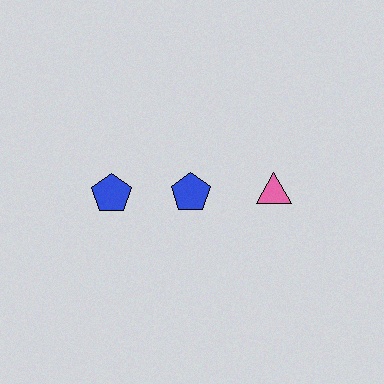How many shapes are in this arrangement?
There are 3 shapes arranged in a grid pattern.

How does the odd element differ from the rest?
It differs in both color (pink instead of blue) and shape (triangle instead of pentagon).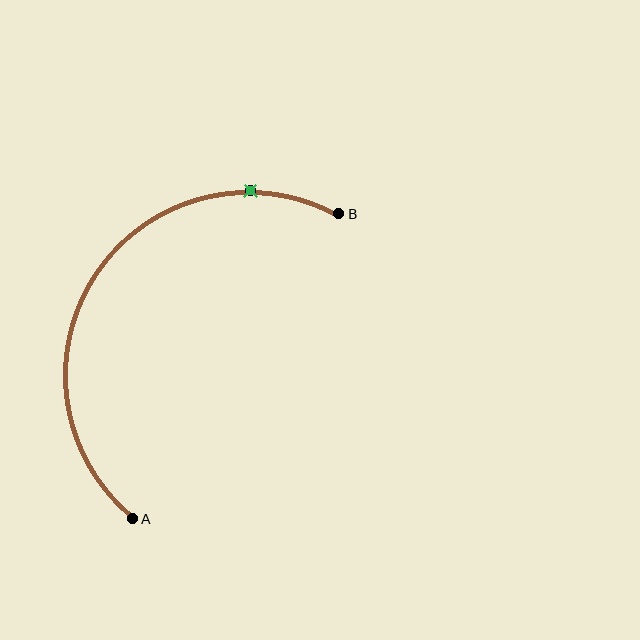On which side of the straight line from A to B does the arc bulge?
The arc bulges above and to the left of the straight line connecting A and B.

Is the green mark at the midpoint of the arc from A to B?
No. The green mark lies on the arc but is closer to endpoint B. The arc midpoint would be at the point on the curve equidistant along the arc from both A and B.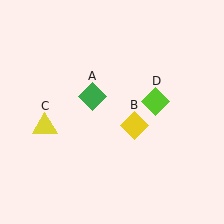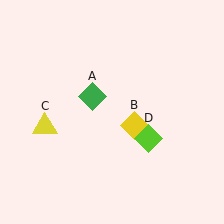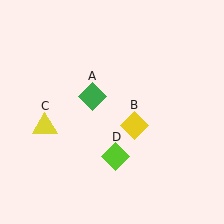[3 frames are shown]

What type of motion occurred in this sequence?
The lime diamond (object D) rotated clockwise around the center of the scene.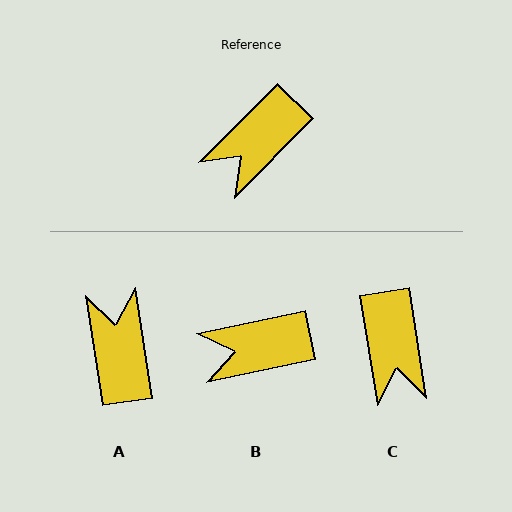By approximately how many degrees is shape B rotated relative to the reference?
Approximately 34 degrees clockwise.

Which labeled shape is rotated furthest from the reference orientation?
A, about 127 degrees away.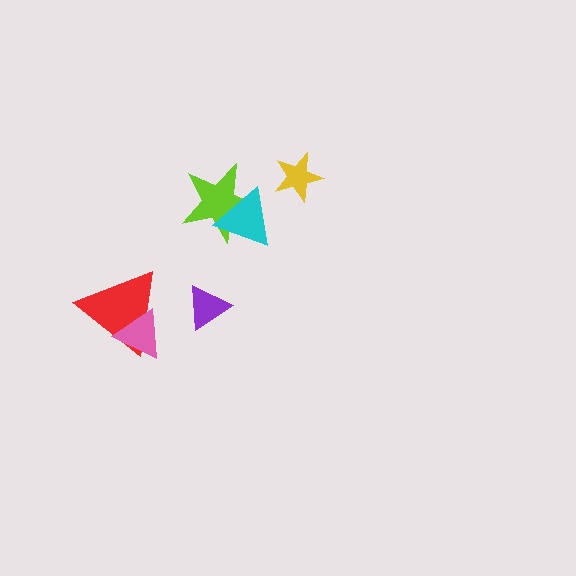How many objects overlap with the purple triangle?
0 objects overlap with the purple triangle.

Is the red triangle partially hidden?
Yes, it is partially covered by another shape.